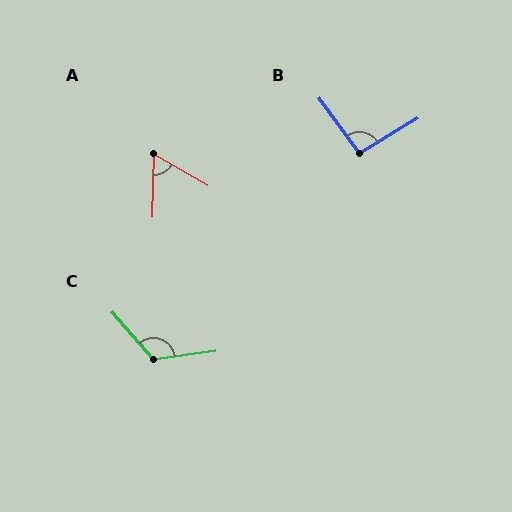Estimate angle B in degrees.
Approximately 94 degrees.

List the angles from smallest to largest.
A (61°), B (94°), C (123°).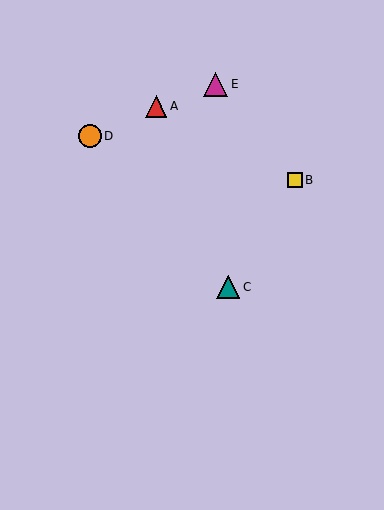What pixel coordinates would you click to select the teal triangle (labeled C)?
Click at (228, 287) to select the teal triangle C.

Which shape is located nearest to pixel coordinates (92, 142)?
The orange circle (labeled D) at (90, 136) is nearest to that location.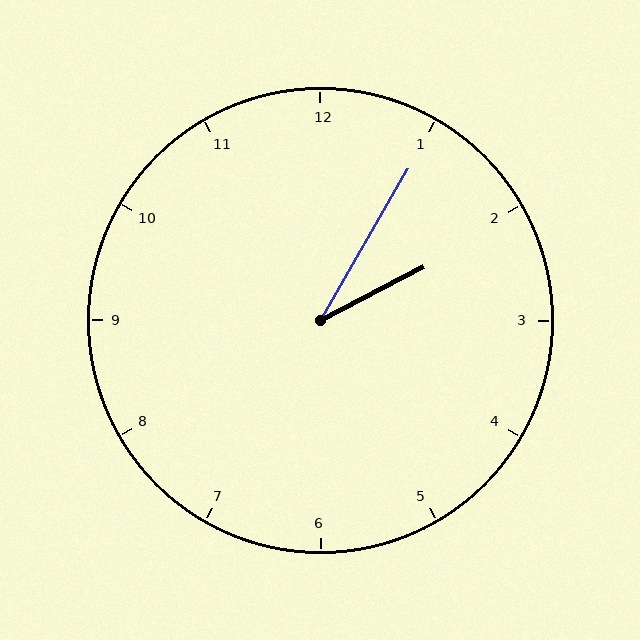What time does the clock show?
2:05.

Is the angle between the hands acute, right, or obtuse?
It is acute.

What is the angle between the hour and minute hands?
Approximately 32 degrees.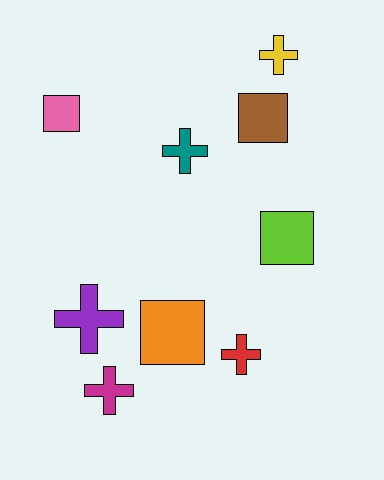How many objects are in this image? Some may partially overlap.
There are 9 objects.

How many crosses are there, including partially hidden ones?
There are 5 crosses.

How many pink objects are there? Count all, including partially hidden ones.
There is 1 pink object.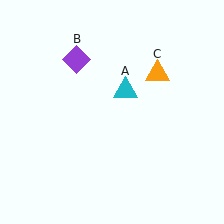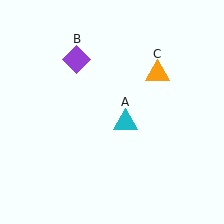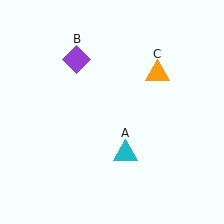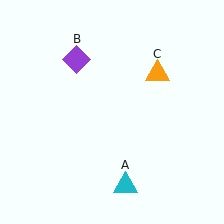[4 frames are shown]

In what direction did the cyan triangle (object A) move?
The cyan triangle (object A) moved down.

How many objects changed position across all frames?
1 object changed position: cyan triangle (object A).